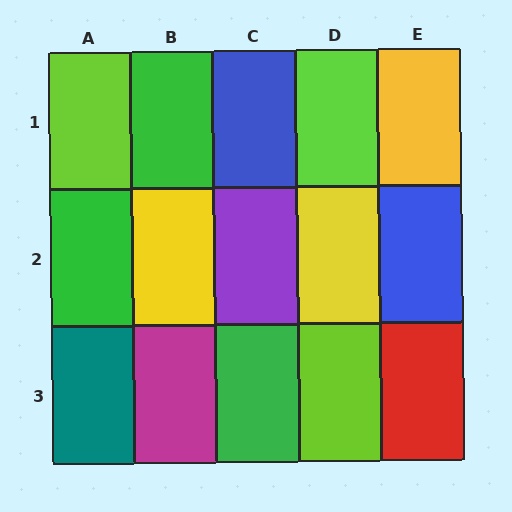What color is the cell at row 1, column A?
Lime.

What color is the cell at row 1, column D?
Lime.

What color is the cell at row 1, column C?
Blue.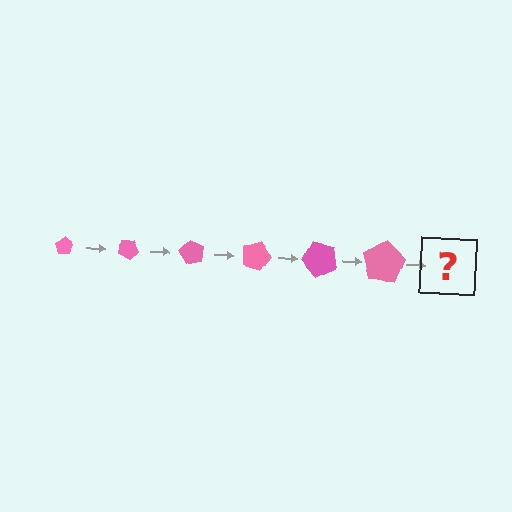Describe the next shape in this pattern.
It should be a pentagon, larger than the previous one and rotated 180 degrees from the start.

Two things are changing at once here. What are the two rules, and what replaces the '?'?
The two rules are that the pentagon grows larger each step and it rotates 30 degrees each step. The '?' should be a pentagon, larger than the previous one and rotated 180 degrees from the start.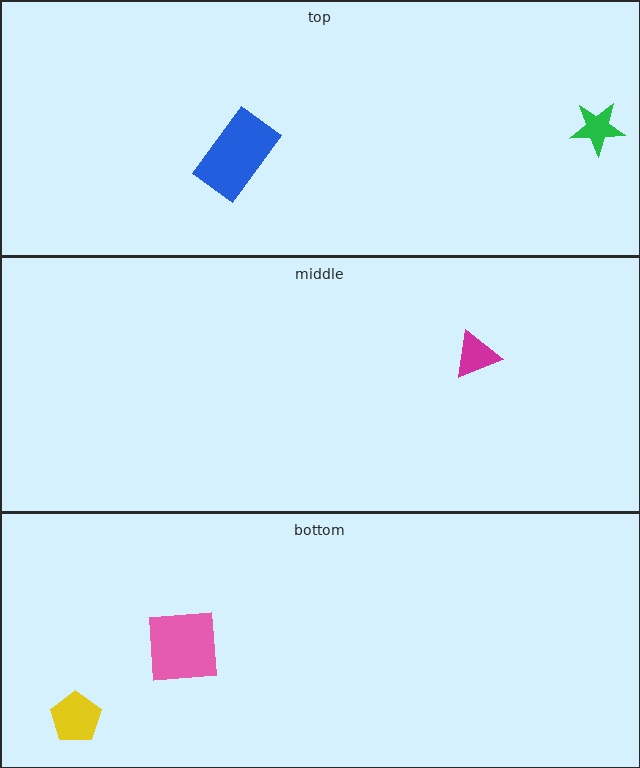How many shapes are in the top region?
2.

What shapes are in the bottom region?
The pink square, the yellow pentagon.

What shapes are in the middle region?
The magenta triangle.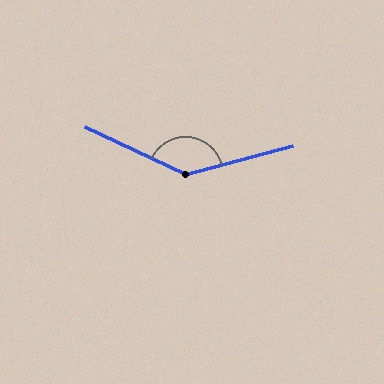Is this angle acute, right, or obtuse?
It is obtuse.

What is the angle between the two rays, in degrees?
Approximately 140 degrees.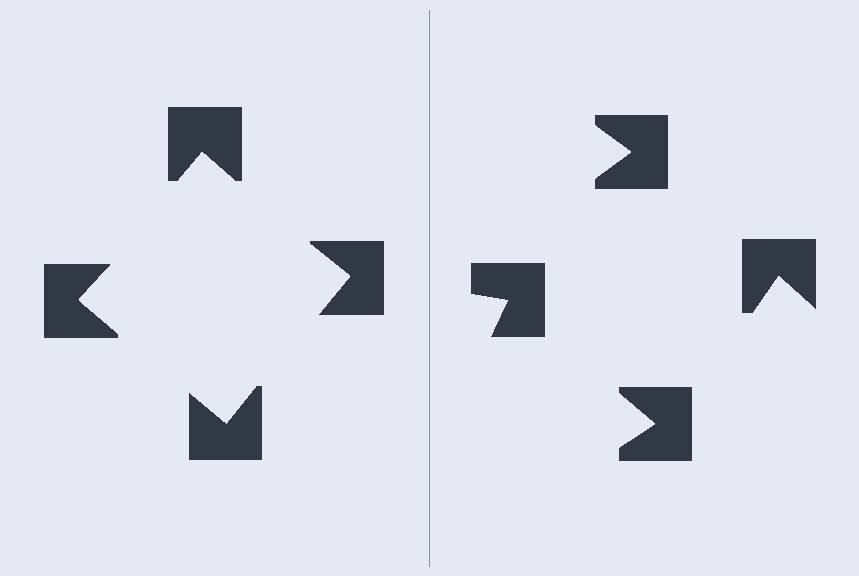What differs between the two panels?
The notched squares are positioned identically on both sides; only the wedge orientations differ. On the left they align to a square; on the right they are misaligned.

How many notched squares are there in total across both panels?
8 — 4 on each side.